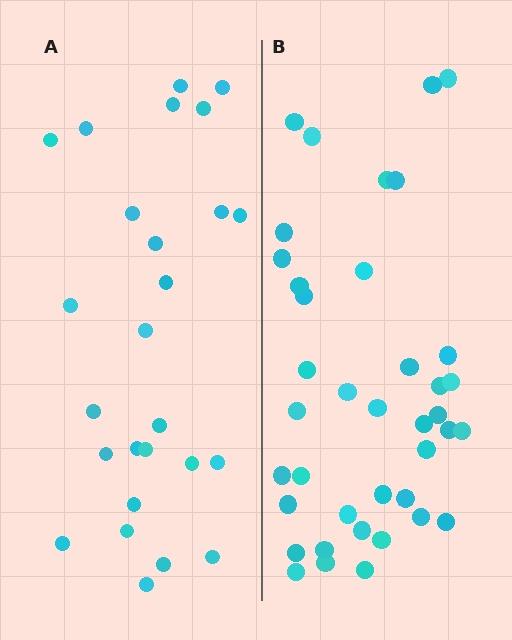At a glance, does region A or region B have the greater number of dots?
Region B (the right region) has more dots.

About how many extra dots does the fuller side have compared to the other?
Region B has approximately 15 more dots than region A.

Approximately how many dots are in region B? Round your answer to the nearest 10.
About 40 dots. (The exact count is 39, which rounds to 40.)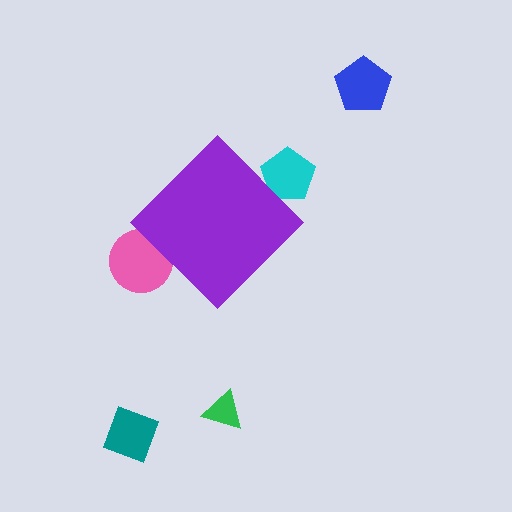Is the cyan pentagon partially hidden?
Yes, the cyan pentagon is partially hidden behind the purple diamond.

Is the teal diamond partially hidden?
No, the teal diamond is fully visible.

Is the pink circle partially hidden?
Yes, the pink circle is partially hidden behind the purple diamond.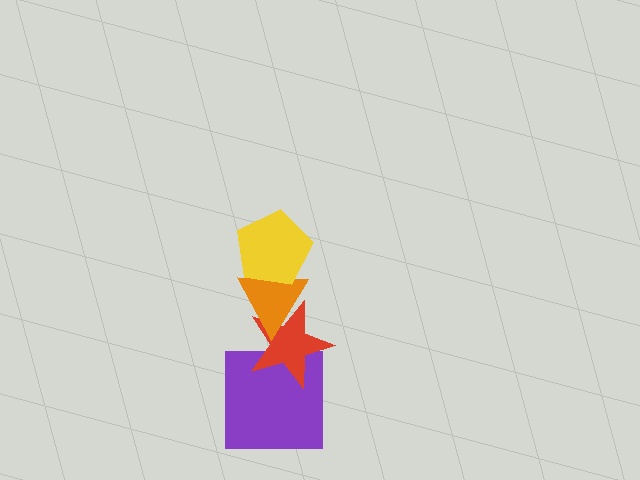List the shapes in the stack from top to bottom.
From top to bottom: the yellow pentagon, the orange triangle, the red star, the purple square.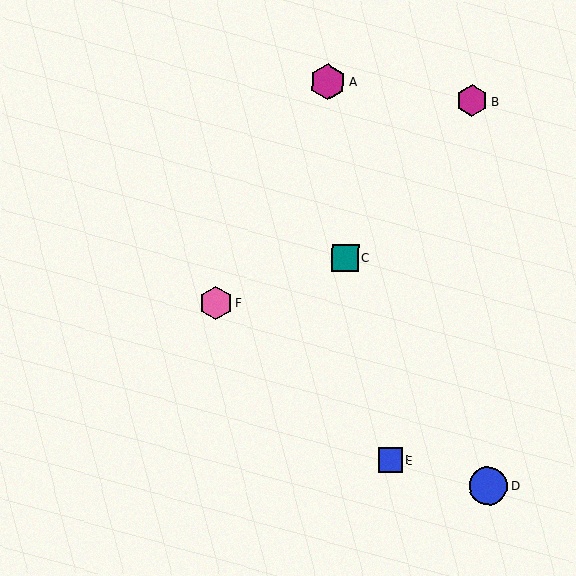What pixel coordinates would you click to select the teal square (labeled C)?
Click at (345, 258) to select the teal square C.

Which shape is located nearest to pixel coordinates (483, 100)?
The magenta hexagon (labeled B) at (472, 101) is nearest to that location.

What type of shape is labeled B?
Shape B is a magenta hexagon.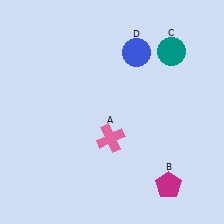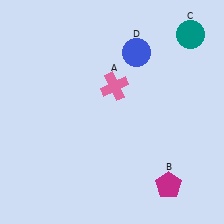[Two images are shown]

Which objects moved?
The objects that moved are: the pink cross (A), the teal circle (C).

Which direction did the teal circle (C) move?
The teal circle (C) moved right.